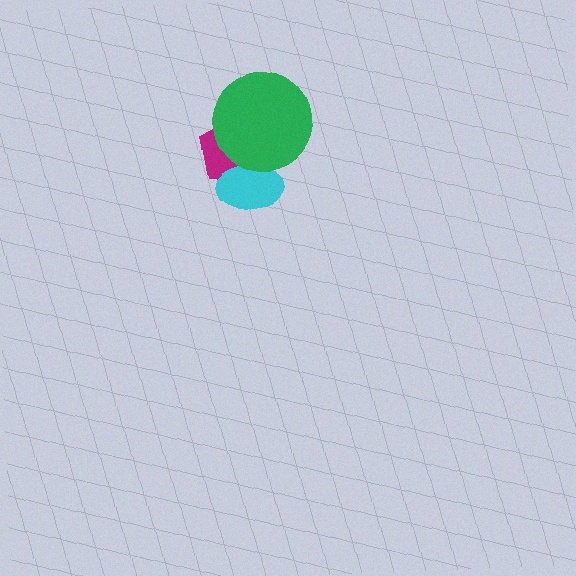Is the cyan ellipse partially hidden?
Yes, it is partially covered by another shape.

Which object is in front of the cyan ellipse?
The green circle is in front of the cyan ellipse.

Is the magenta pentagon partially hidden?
Yes, it is partially covered by another shape.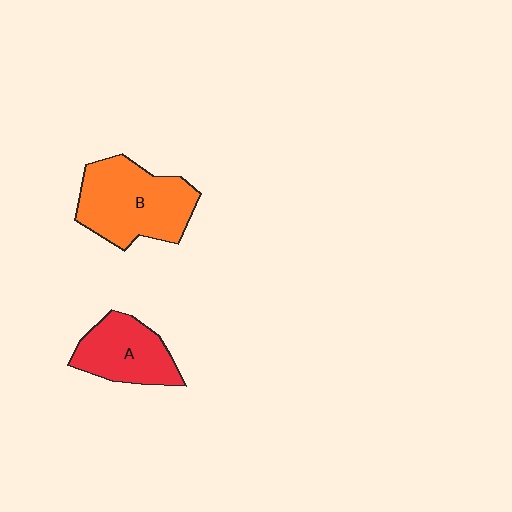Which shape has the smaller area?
Shape A (red).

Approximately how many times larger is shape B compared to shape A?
Approximately 1.4 times.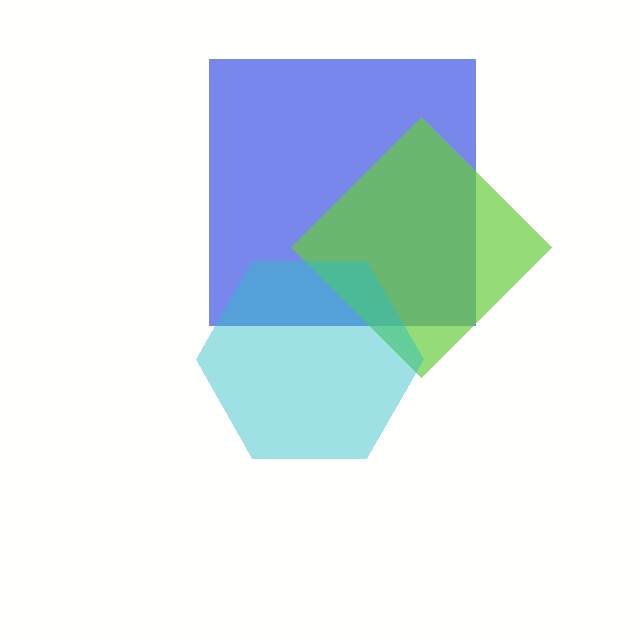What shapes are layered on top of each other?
The layered shapes are: a blue square, a lime diamond, a cyan hexagon.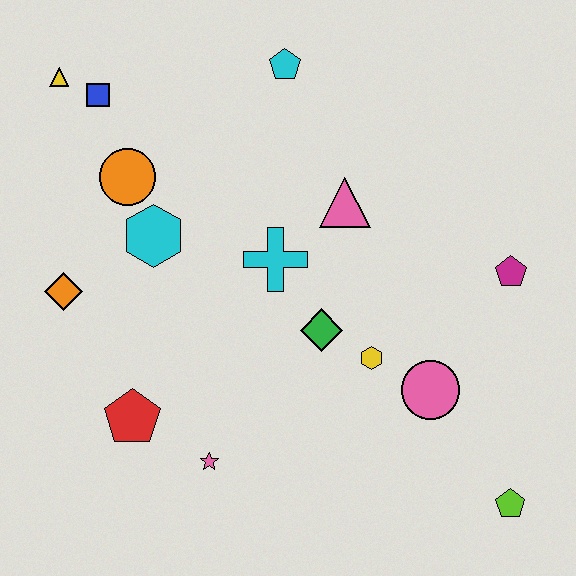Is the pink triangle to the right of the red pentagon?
Yes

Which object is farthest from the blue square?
The lime pentagon is farthest from the blue square.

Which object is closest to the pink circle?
The yellow hexagon is closest to the pink circle.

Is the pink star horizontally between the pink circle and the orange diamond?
Yes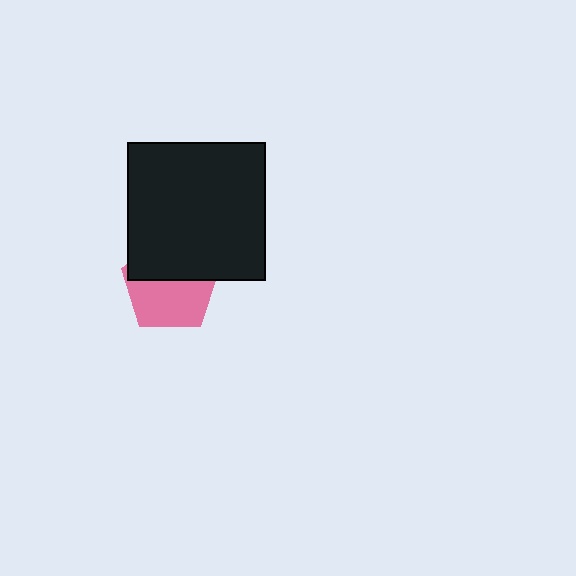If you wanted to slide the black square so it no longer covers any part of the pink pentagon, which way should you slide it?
Slide it up — that is the most direct way to separate the two shapes.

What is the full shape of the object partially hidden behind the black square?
The partially hidden object is a pink pentagon.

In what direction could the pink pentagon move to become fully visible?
The pink pentagon could move down. That would shift it out from behind the black square entirely.